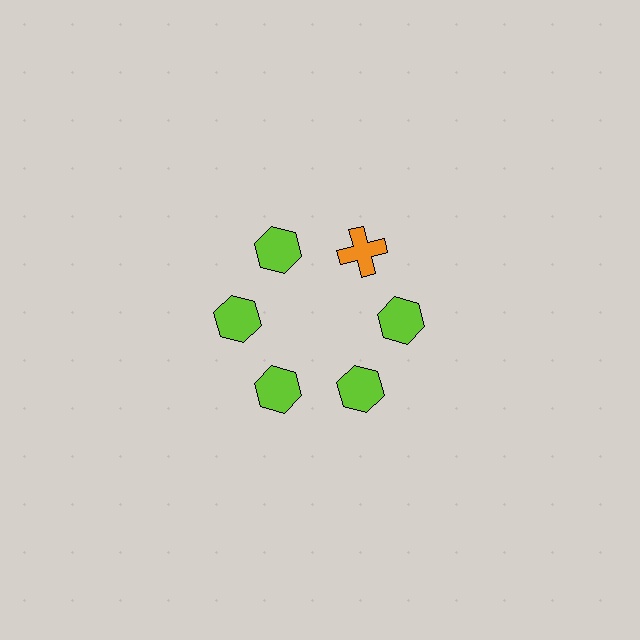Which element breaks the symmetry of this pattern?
The orange cross at roughly the 1 o'clock position breaks the symmetry. All other shapes are lime hexagons.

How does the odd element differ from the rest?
It differs in both color (orange instead of lime) and shape (cross instead of hexagon).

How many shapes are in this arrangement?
There are 6 shapes arranged in a ring pattern.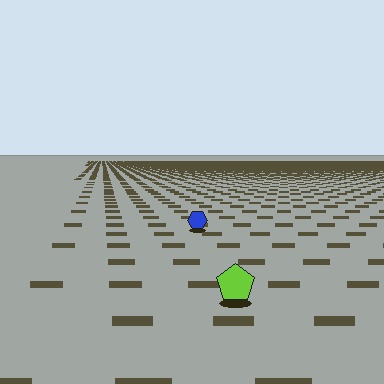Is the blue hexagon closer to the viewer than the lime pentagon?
No. The lime pentagon is closer — you can tell from the texture gradient: the ground texture is coarser near it.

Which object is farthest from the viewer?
The blue hexagon is farthest from the viewer. It appears smaller and the ground texture around it is denser.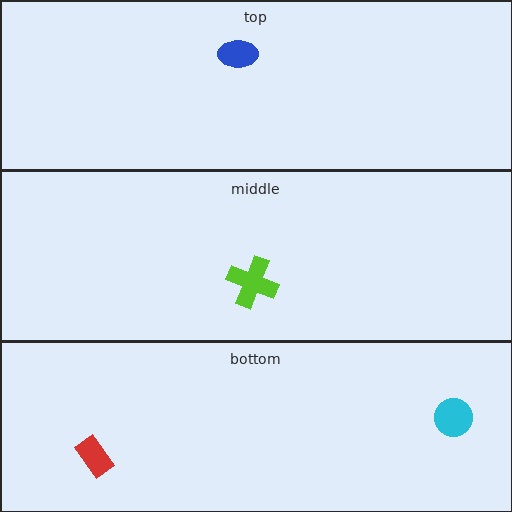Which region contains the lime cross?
The middle region.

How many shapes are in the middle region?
1.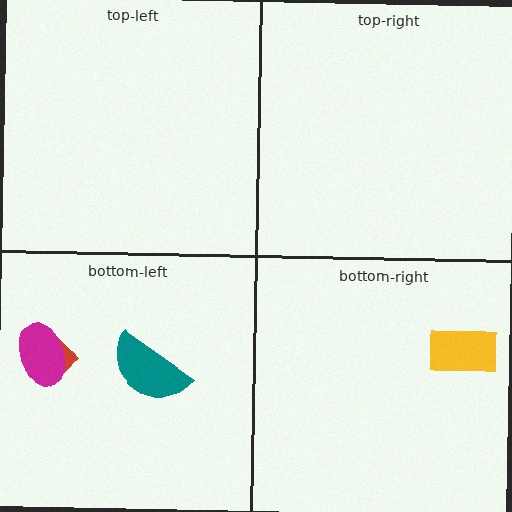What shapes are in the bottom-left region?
The teal semicircle, the red diamond, the magenta ellipse.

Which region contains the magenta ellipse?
The bottom-left region.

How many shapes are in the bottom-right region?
1.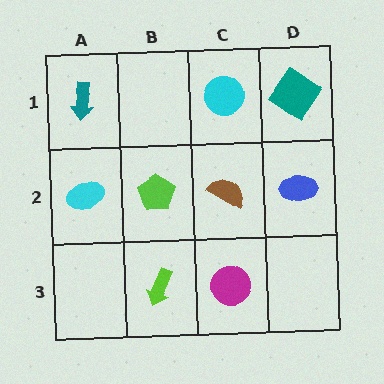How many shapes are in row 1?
3 shapes.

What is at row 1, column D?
A teal diamond.